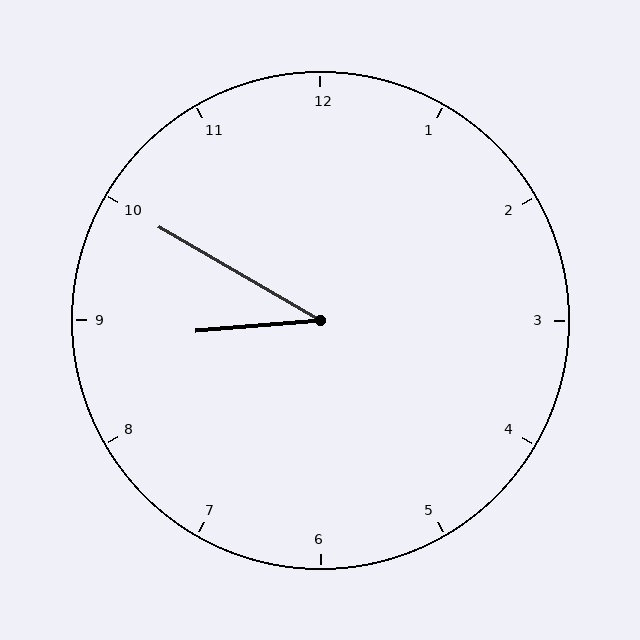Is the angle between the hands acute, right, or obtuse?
It is acute.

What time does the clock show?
8:50.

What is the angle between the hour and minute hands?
Approximately 35 degrees.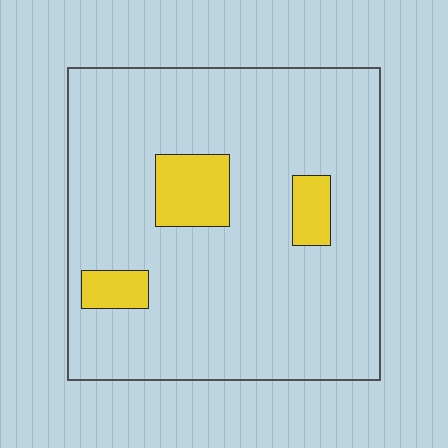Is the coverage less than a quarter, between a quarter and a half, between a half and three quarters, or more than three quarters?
Less than a quarter.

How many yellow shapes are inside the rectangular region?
3.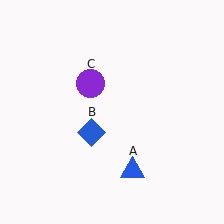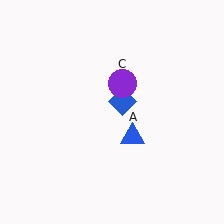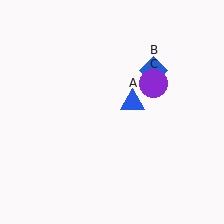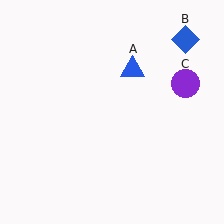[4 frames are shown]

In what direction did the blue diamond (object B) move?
The blue diamond (object B) moved up and to the right.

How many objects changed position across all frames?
3 objects changed position: blue triangle (object A), blue diamond (object B), purple circle (object C).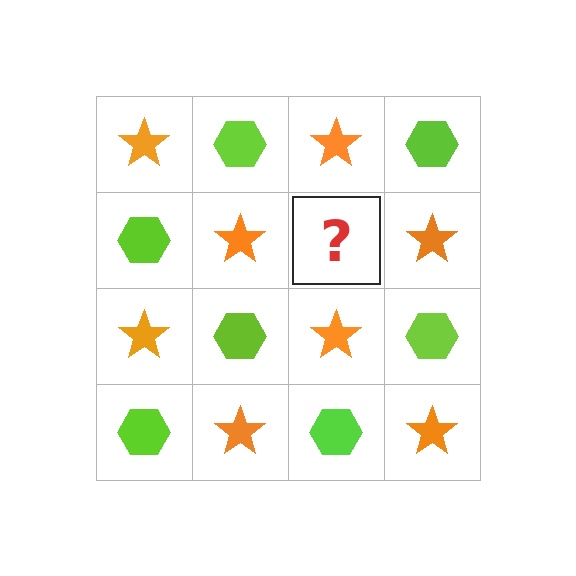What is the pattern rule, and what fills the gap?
The rule is that it alternates orange star and lime hexagon in a checkerboard pattern. The gap should be filled with a lime hexagon.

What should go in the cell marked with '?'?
The missing cell should contain a lime hexagon.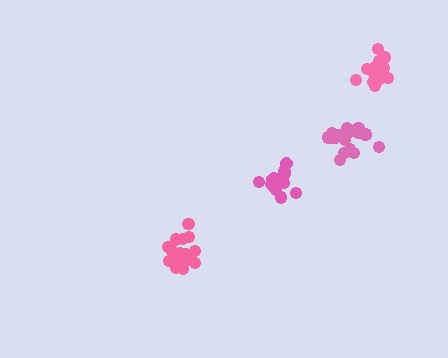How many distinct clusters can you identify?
There are 4 distinct clusters.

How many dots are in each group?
Group 1: 15 dots, Group 2: 18 dots, Group 3: 18 dots, Group 4: 15 dots (66 total).